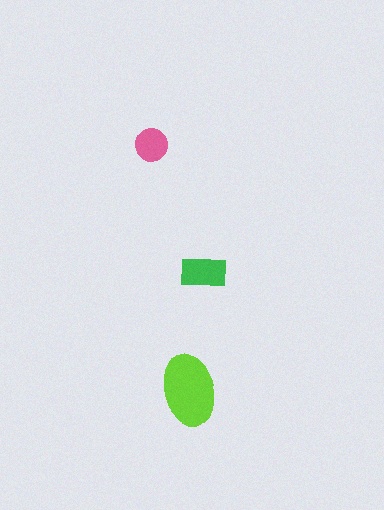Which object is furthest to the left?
The pink circle is leftmost.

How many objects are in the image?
There are 3 objects in the image.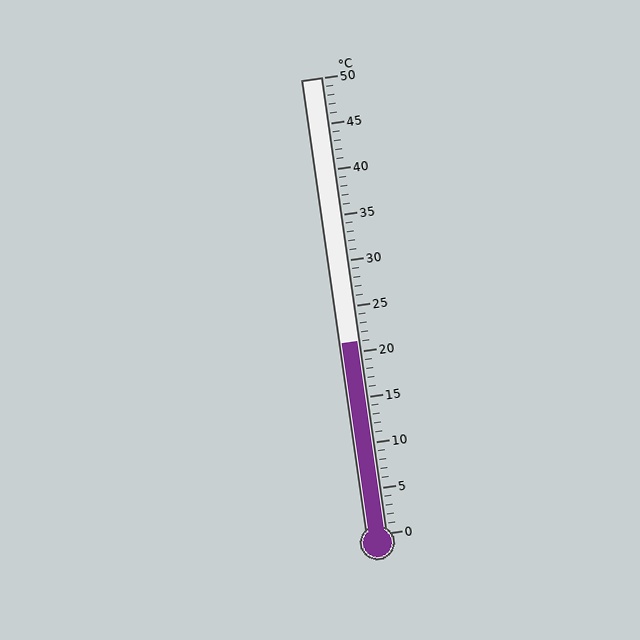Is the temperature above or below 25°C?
The temperature is below 25°C.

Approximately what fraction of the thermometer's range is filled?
The thermometer is filled to approximately 40% of its range.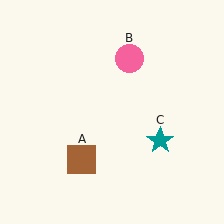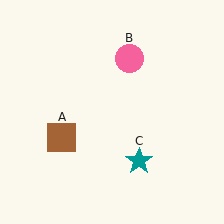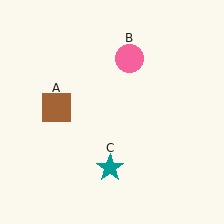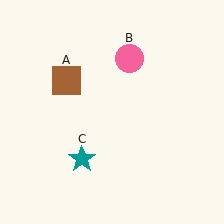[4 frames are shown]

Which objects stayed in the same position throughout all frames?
Pink circle (object B) remained stationary.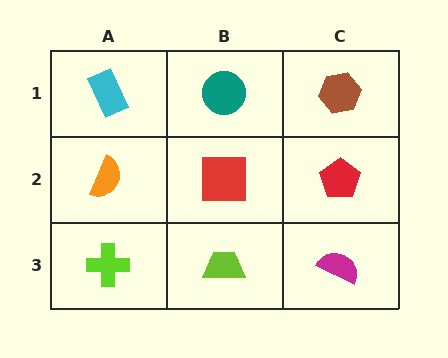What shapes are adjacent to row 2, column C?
A brown hexagon (row 1, column C), a magenta semicircle (row 3, column C), a red square (row 2, column B).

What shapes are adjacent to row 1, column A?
An orange semicircle (row 2, column A), a teal circle (row 1, column B).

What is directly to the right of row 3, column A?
A lime trapezoid.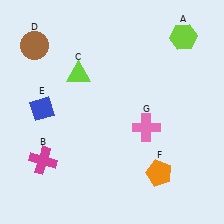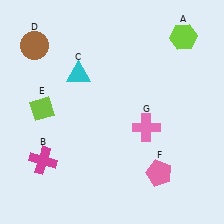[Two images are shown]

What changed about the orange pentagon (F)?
In Image 1, F is orange. In Image 2, it changed to pink.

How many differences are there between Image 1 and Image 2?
There are 3 differences between the two images.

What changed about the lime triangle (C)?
In Image 1, C is lime. In Image 2, it changed to cyan.